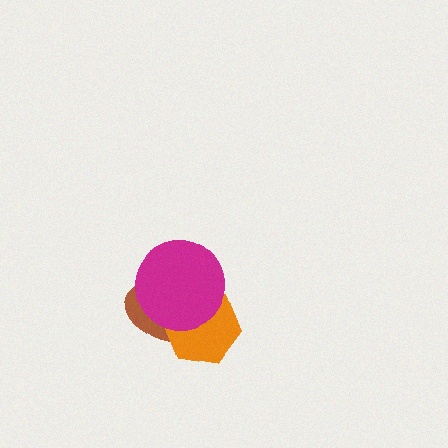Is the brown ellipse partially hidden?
Yes, it is partially covered by another shape.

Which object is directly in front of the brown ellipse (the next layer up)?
The orange hexagon is directly in front of the brown ellipse.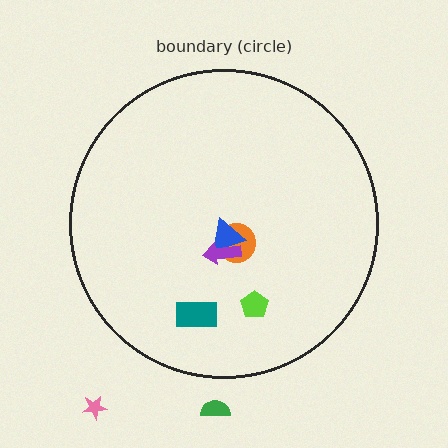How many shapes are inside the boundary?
5 inside, 2 outside.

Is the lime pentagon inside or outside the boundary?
Inside.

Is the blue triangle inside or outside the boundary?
Inside.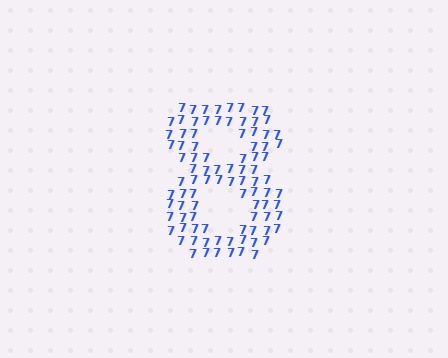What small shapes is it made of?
It is made of small digit 7's.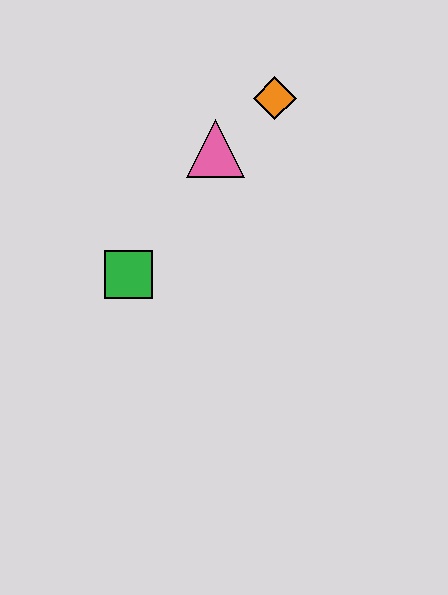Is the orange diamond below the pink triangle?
No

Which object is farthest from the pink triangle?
The green square is farthest from the pink triangle.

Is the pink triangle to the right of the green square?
Yes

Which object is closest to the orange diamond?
The pink triangle is closest to the orange diamond.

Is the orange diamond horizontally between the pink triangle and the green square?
No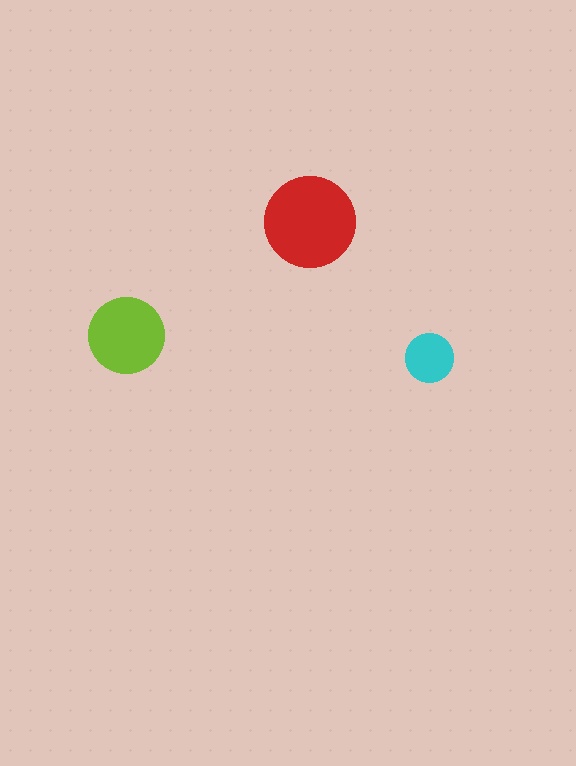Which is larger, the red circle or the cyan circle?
The red one.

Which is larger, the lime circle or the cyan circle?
The lime one.